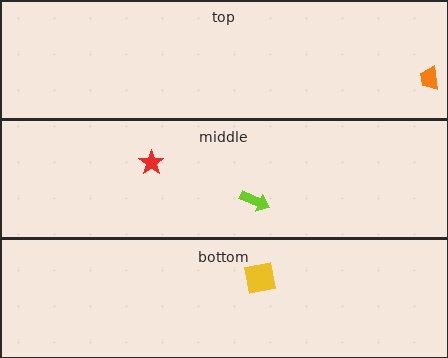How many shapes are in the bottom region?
1.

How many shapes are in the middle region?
2.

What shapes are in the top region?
The orange trapezoid.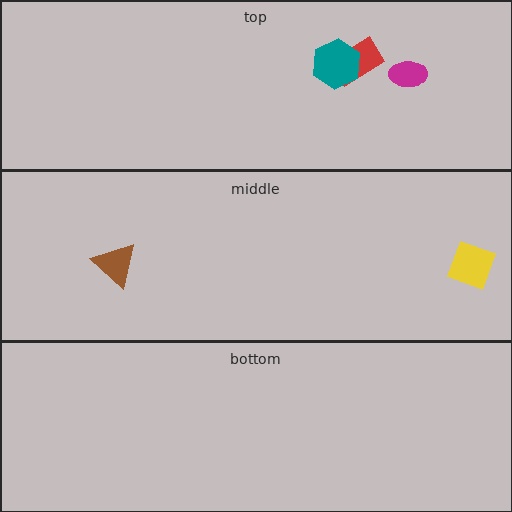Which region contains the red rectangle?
The top region.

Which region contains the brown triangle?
The middle region.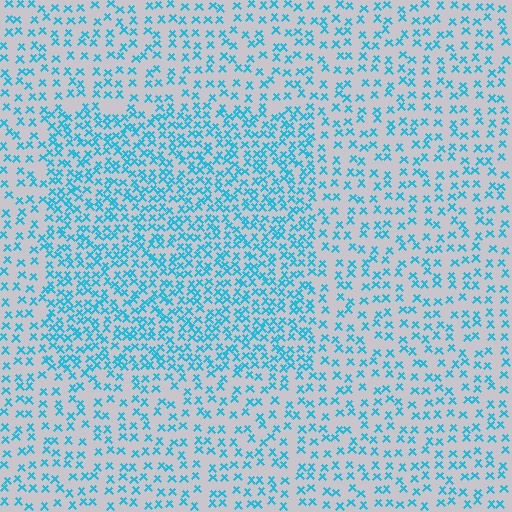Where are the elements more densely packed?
The elements are more densely packed inside the rectangle boundary.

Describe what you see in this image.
The image contains small cyan elements arranged at two different densities. A rectangle-shaped region is visible where the elements are more densely packed than the surrounding area.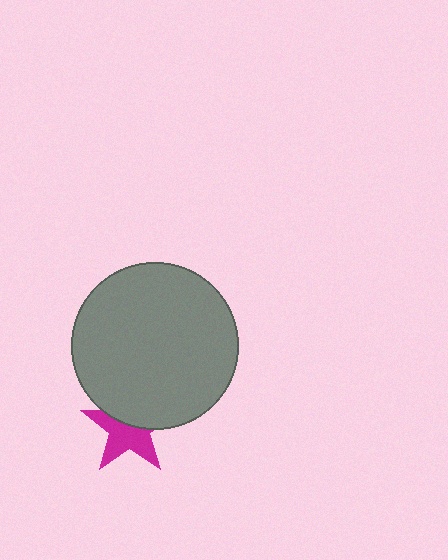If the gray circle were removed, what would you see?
You would see the complete magenta star.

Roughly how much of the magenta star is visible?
About half of it is visible (roughly 56%).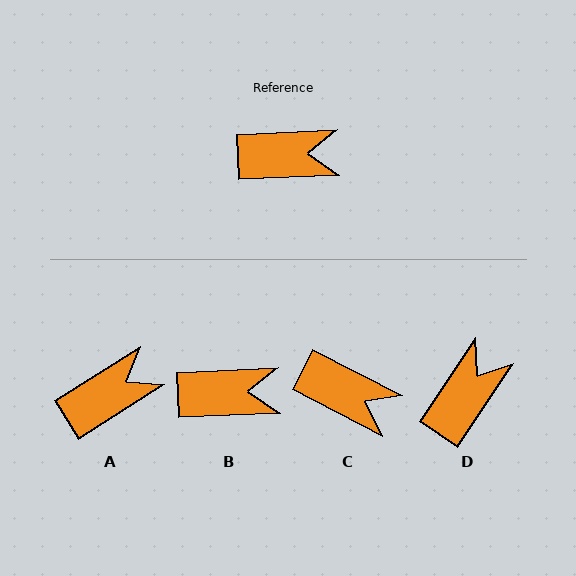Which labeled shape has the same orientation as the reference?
B.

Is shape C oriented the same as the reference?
No, it is off by about 29 degrees.